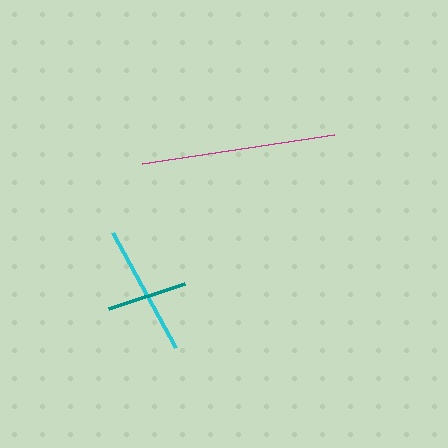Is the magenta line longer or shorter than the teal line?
The magenta line is longer than the teal line.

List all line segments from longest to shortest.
From longest to shortest: magenta, cyan, teal.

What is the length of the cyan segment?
The cyan segment is approximately 131 pixels long.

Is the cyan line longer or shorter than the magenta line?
The magenta line is longer than the cyan line.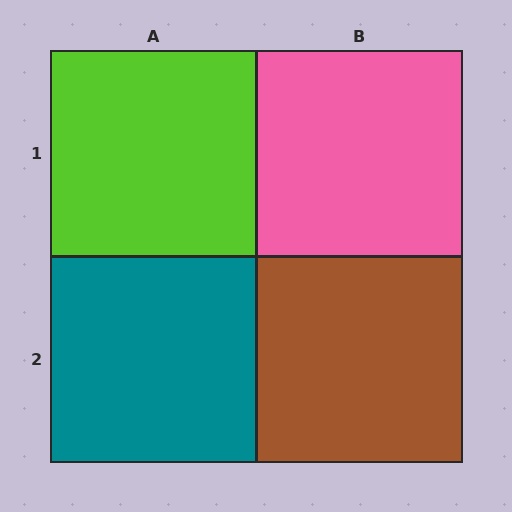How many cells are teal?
1 cell is teal.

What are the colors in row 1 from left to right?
Lime, pink.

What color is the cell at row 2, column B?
Brown.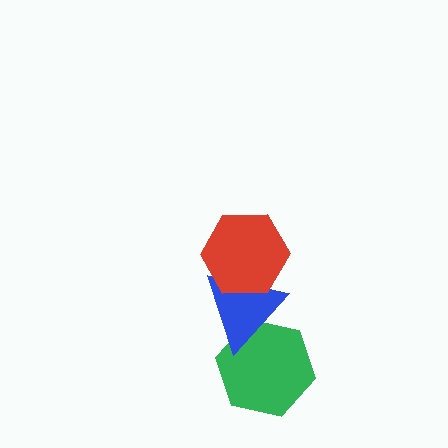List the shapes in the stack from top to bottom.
From top to bottom: the red hexagon, the blue triangle, the green hexagon.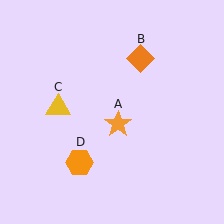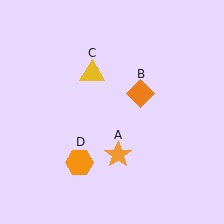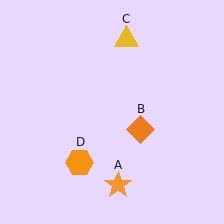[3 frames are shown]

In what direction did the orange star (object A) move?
The orange star (object A) moved down.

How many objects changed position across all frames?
3 objects changed position: orange star (object A), orange diamond (object B), yellow triangle (object C).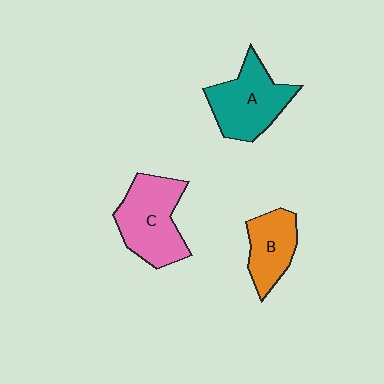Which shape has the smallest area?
Shape B (orange).